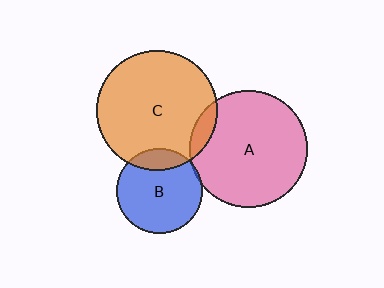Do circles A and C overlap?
Yes.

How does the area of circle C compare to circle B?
Approximately 2.0 times.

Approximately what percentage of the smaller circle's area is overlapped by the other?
Approximately 10%.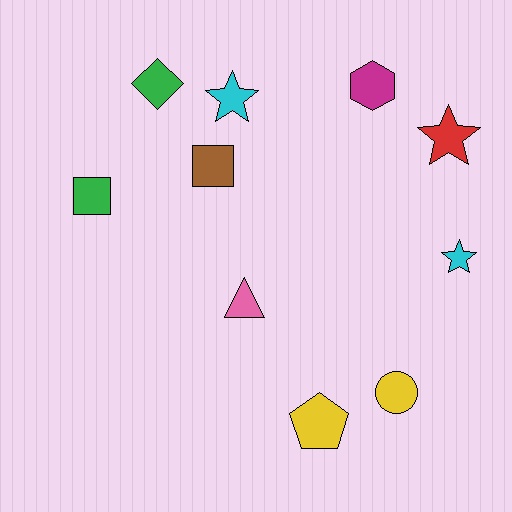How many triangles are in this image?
There is 1 triangle.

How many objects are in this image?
There are 10 objects.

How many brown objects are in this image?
There is 1 brown object.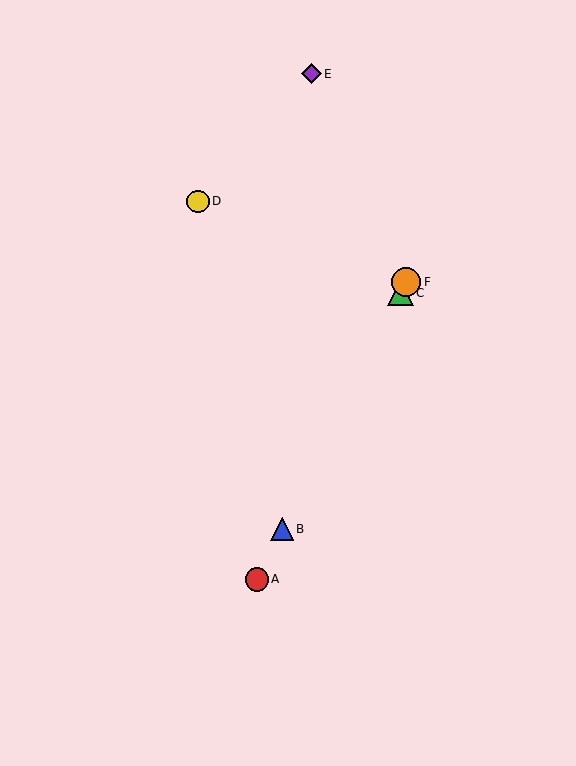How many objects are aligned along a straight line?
4 objects (A, B, C, F) are aligned along a straight line.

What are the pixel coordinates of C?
Object C is at (401, 293).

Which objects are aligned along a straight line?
Objects A, B, C, F are aligned along a straight line.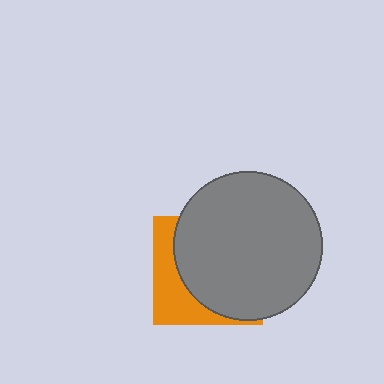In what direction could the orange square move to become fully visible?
The orange square could move toward the lower-left. That would shift it out from behind the gray circle entirely.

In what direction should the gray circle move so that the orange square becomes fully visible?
The gray circle should move toward the upper-right. That is the shortest direction to clear the overlap and leave the orange square fully visible.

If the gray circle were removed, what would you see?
You would see the complete orange square.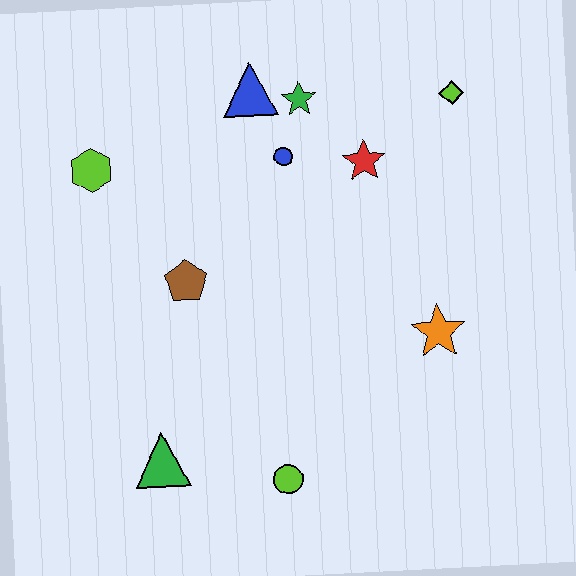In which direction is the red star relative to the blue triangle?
The red star is to the right of the blue triangle.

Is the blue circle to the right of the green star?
No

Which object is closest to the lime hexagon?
The brown pentagon is closest to the lime hexagon.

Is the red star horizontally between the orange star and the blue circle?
Yes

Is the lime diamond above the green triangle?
Yes